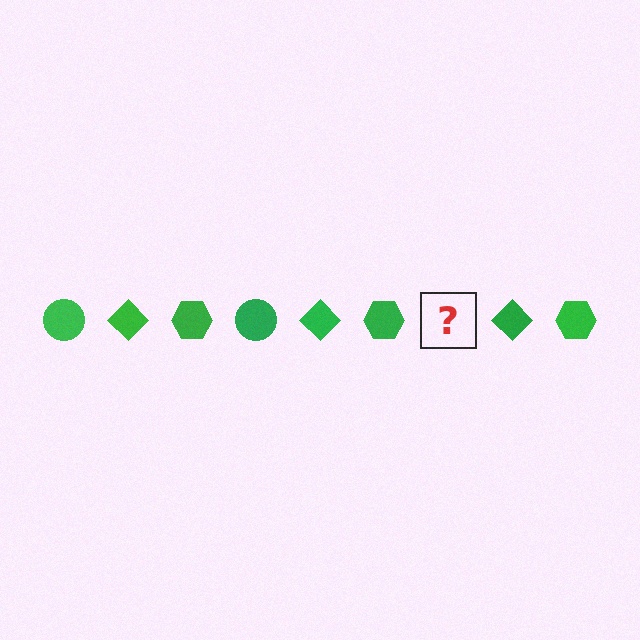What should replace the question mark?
The question mark should be replaced with a green circle.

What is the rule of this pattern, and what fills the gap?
The rule is that the pattern cycles through circle, diamond, hexagon shapes in green. The gap should be filled with a green circle.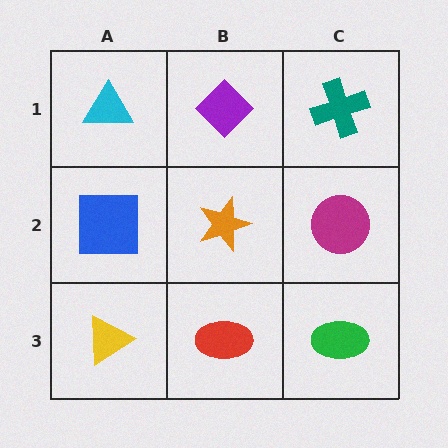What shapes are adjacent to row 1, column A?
A blue square (row 2, column A), a purple diamond (row 1, column B).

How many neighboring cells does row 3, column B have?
3.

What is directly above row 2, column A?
A cyan triangle.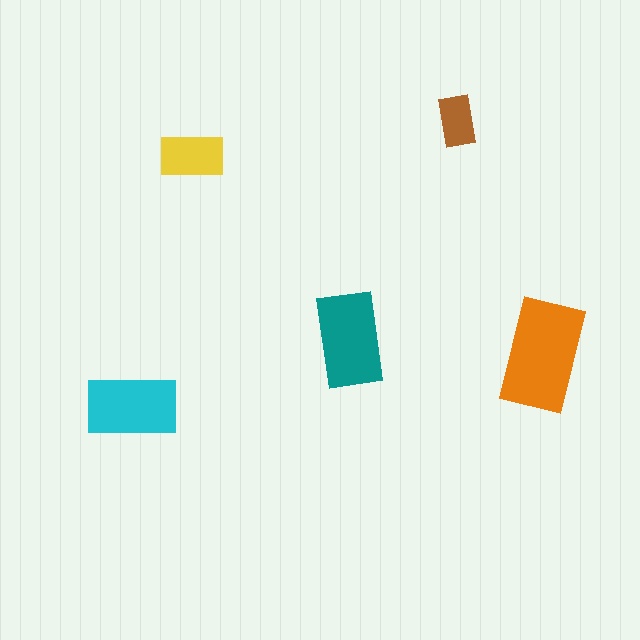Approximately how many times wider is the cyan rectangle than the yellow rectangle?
About 1.5 times wider.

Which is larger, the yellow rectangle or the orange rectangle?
The orange one.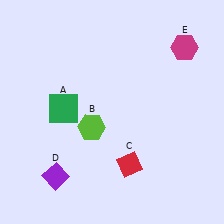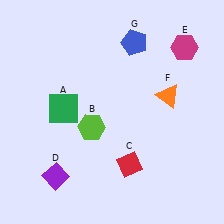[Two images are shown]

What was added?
An orange triangle (F), a blue pentagon (G) were added in Image 2.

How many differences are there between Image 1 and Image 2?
There are 2 differences between the two images.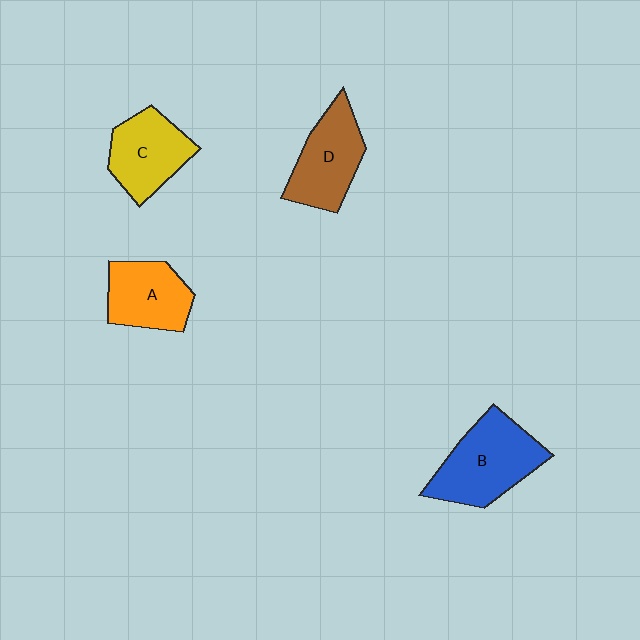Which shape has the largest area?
Shape B (blue).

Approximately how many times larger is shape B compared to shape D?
Approximately 1.2 times.